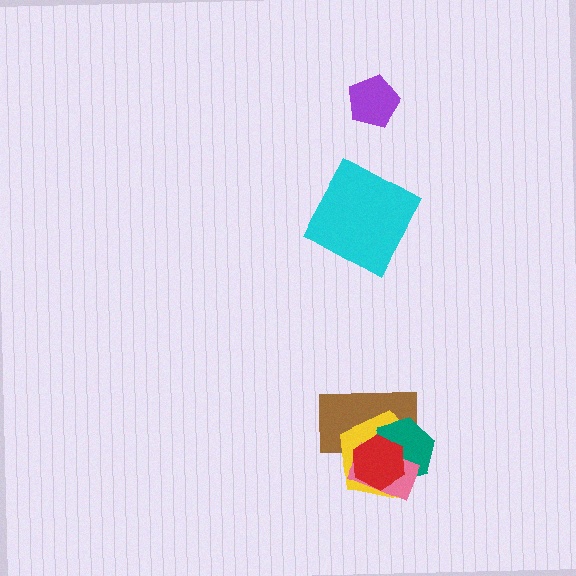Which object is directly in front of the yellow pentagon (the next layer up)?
The teal hexagon is directly in front of the yellow pentagon.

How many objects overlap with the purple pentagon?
0 objects overlap with the purple pentagon.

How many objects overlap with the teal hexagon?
4 objects overlap with the teal hexagon.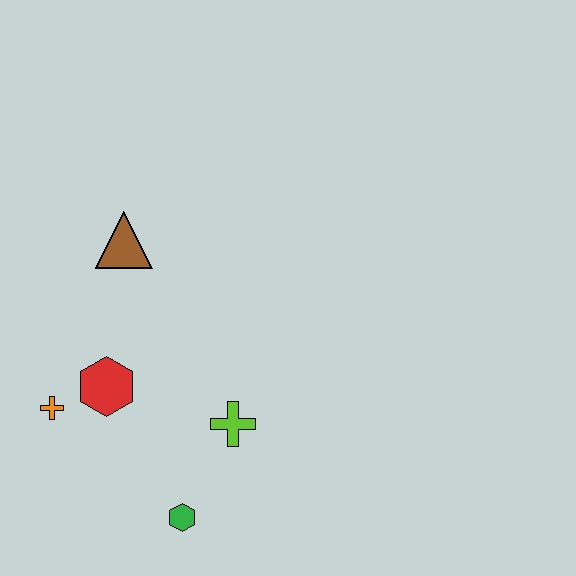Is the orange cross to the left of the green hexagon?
Yes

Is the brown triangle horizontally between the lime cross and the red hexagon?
Yes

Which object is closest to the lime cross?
The green hexagon is closest to the lime cross.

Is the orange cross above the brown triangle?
No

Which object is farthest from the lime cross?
The brown triangle is farthest from the lime cross.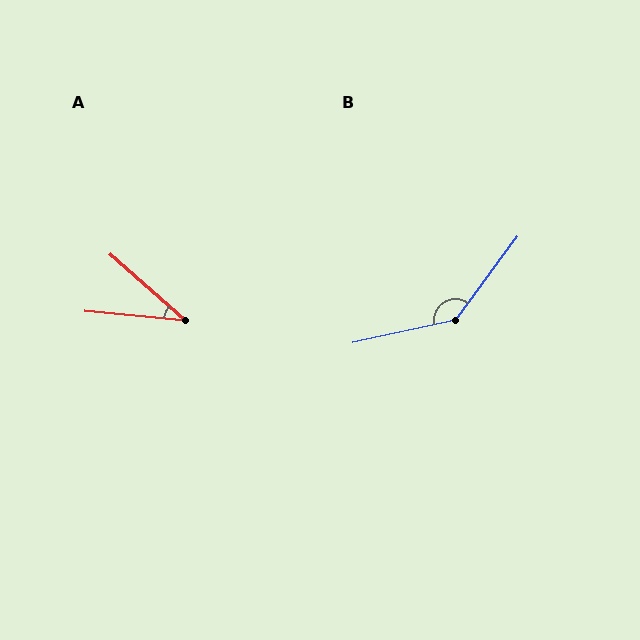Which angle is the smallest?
A, at approximately 36 degrees.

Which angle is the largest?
B, at approximately 139 degrees.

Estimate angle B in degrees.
Approximately 139 degrees.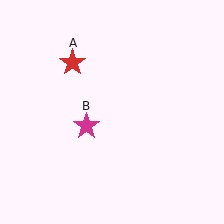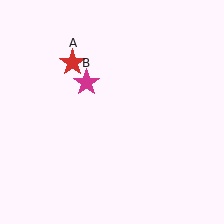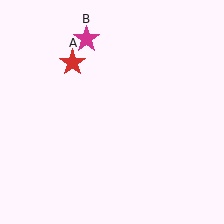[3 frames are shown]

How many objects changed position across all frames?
1 object changed position: magenta star (object B).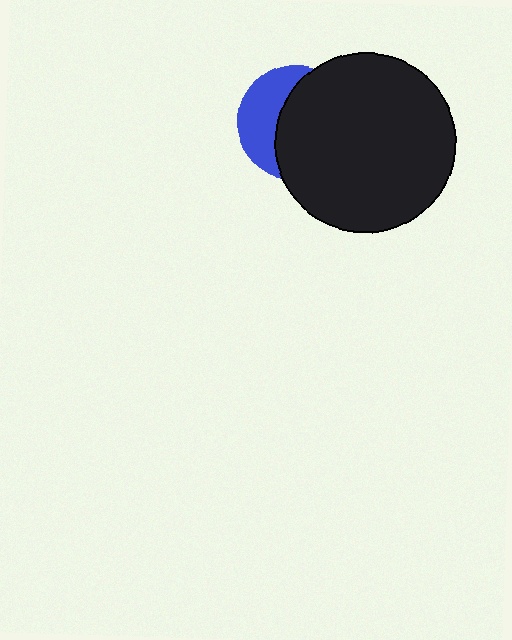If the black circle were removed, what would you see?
You would see the complete blue circle.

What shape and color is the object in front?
The object in front is a black circle.